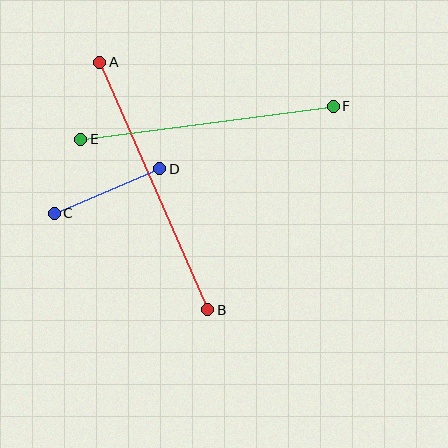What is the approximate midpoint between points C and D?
The midpoint is at approximately (107, 191) pixels.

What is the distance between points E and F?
The distance is approximately 255 pixels.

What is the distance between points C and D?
The distance is approximately 114 pixels.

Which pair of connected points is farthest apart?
Points A and B are farthest apart.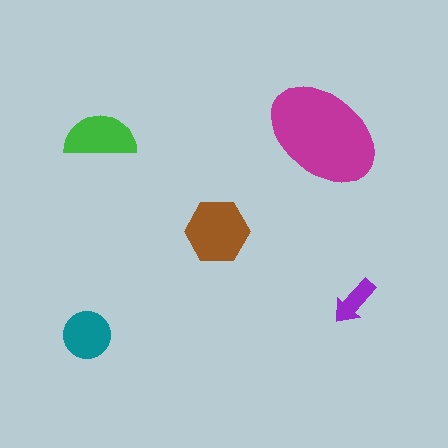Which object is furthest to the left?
The teal circle is leftmost.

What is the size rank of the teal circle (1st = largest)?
4th.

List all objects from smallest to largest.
The purple arrow, the teal circle, the green semicircle, the brown hexagon, the magenta ellipse.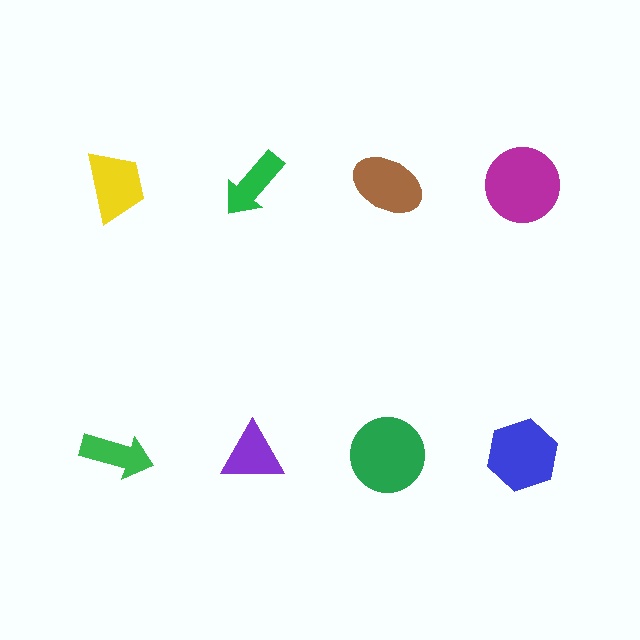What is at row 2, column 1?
A green arrow.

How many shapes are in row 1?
4 shapes.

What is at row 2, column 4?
A blue hexagon.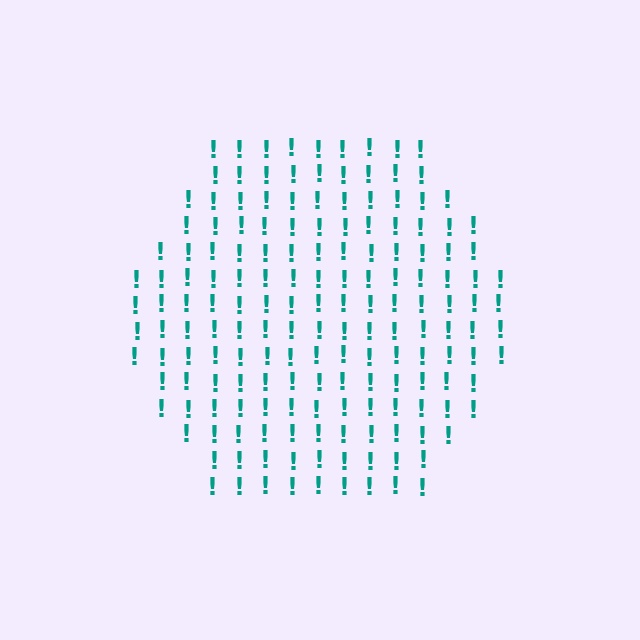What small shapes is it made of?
It is made of small exclamation marks.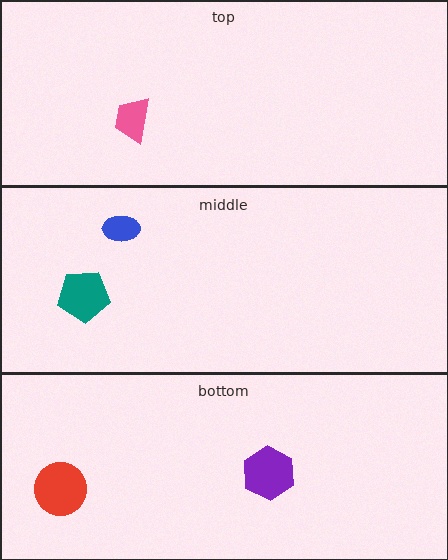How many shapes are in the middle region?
2.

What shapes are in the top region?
The pink trapezoid.